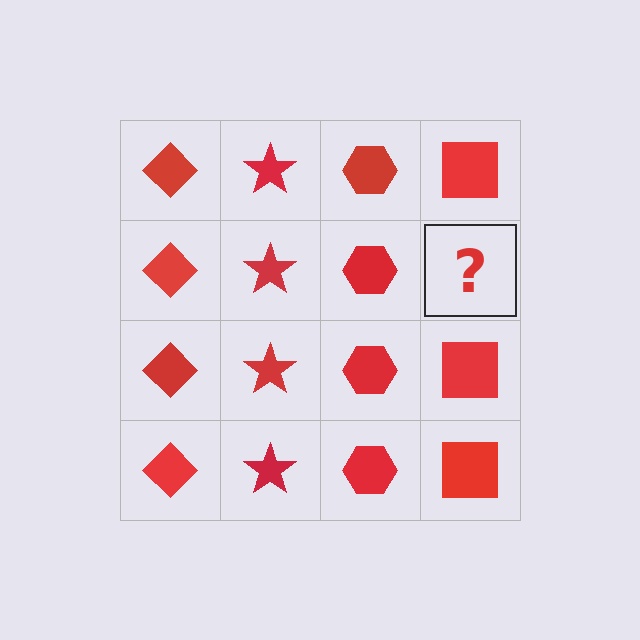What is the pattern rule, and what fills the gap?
The rule is that each column has a consistent shape. The gap should be filled with a red square.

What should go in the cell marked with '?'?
The missing cell should contain a red square.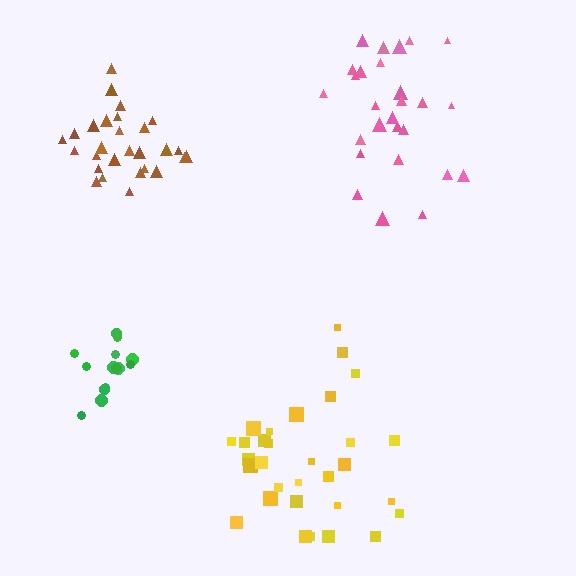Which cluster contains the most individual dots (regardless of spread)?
Yellow (32).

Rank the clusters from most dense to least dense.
green, brown, yellow, pink.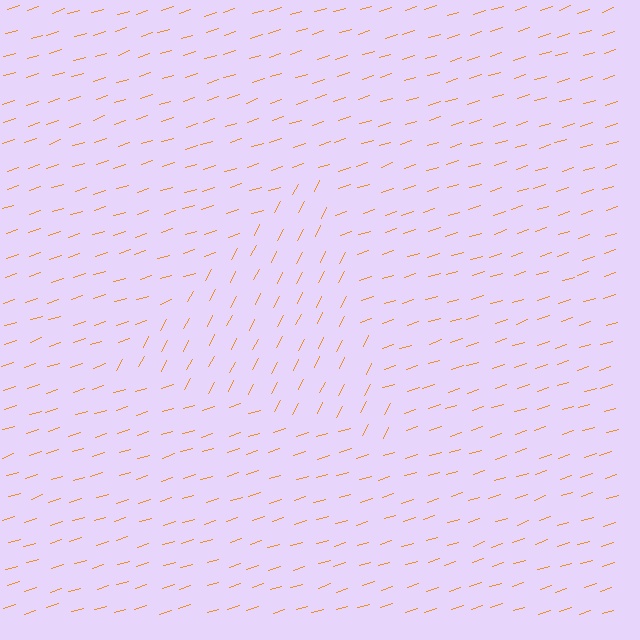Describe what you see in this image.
The image is filled with small orange line segments. A triangle region in the image has lines oriented differently from the surrounding lines, creating a visible texture boundary.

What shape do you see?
I see a triangle.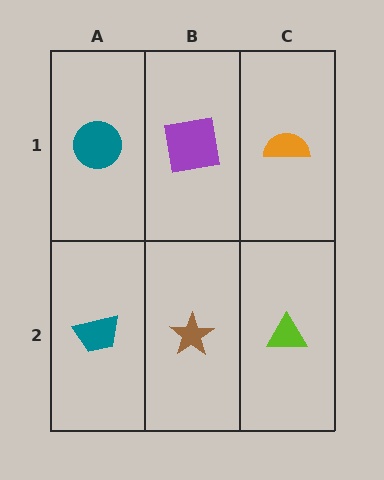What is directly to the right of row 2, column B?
A lime triangle.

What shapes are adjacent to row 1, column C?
A lime triangle (row 2, column C), a purple square (row 1, column B).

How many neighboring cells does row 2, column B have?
3.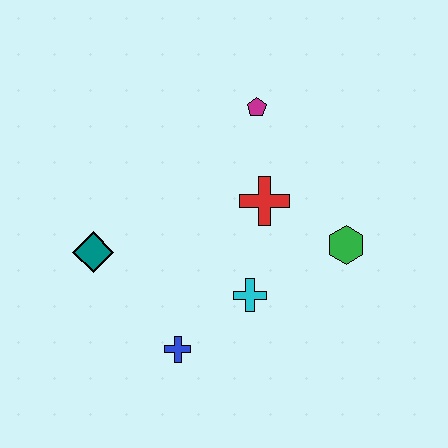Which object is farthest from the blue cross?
The magenta pentagon is farthest from the blue cross.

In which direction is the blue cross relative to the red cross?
The blue cross is below the red cross.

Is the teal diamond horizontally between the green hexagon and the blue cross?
No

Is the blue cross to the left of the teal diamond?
No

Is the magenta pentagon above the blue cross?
Yes